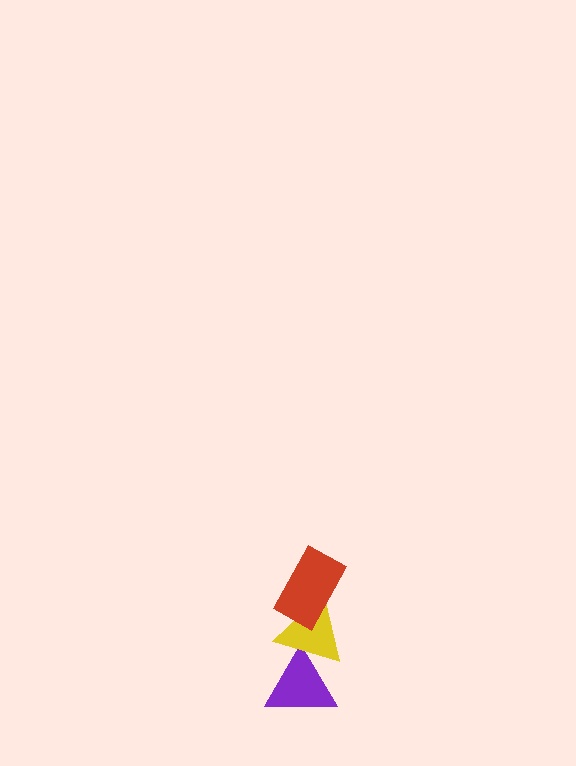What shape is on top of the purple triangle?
The yellow triangle is on top of the purple triangle.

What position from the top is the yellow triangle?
The yellow triangle is 2nd from the top.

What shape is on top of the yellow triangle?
The red rectangle is on top of the yellow triangle.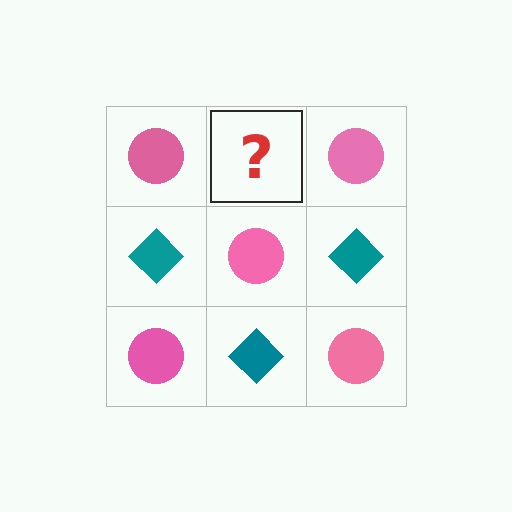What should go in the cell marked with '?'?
The missing cell should contain a teal diamond.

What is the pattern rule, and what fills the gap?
The rule is that it alternates pink circle and teal diamond in a checkerboard pattern. The gap should be filled with a teal diamond.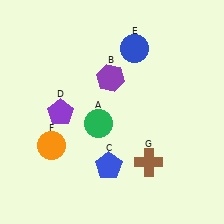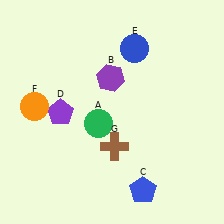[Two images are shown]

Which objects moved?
The objects that moved are: the blue pentagon (C), the orange circle (F), the brown cross (G).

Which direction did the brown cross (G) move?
The brown cross (G) moved left.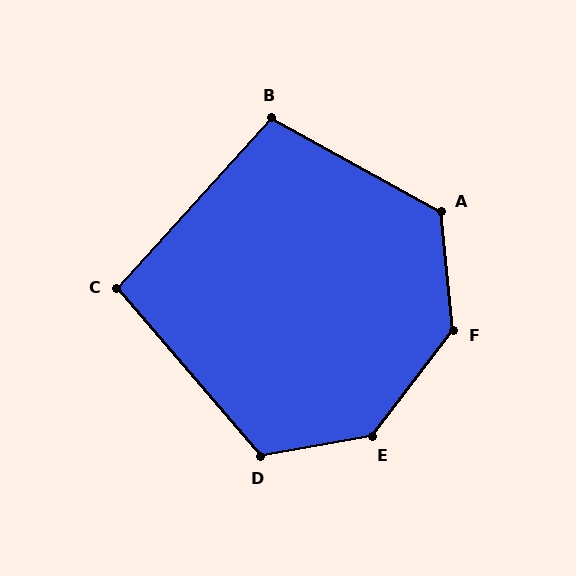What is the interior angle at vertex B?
Approximately 103 degrees (obtuse).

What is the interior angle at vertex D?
Approximately 120 degrees (obtuse).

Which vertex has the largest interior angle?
E, at approximately 138 degrees.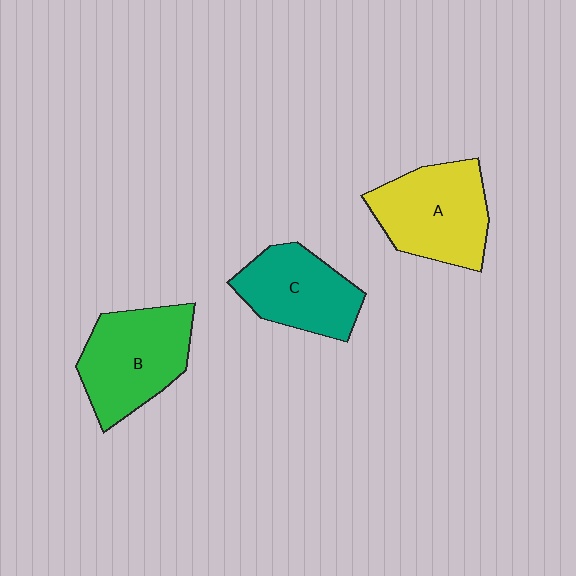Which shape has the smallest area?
Shape C (teal).